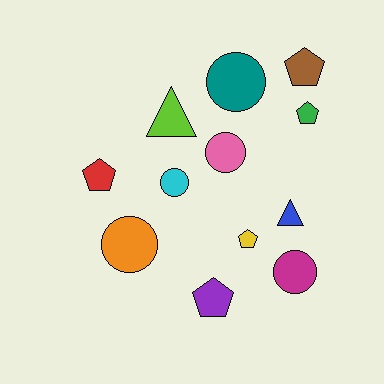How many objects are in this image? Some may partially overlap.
There are 12 objects.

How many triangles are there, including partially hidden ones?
There are 2 triangles.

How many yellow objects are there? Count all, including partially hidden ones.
There is 1 yellow object.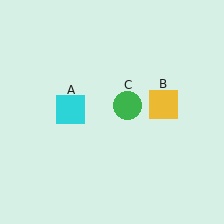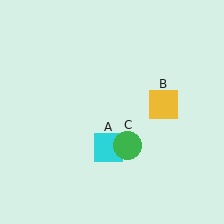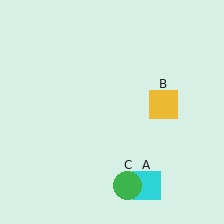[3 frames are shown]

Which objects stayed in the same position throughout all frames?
Yellow square (object B) remained stationary.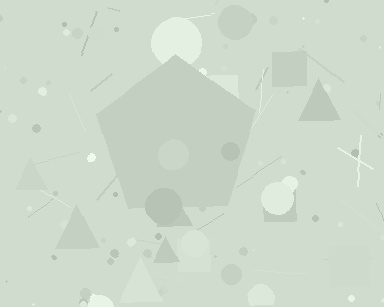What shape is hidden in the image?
A pentagon is hidden in the image.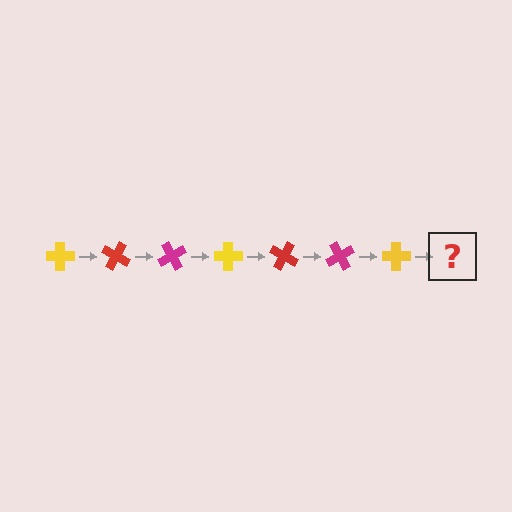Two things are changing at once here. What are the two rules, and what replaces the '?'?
The two rules are that it rotates 30 degrees each step and the color cycles through yellow, red, and magenta. The '?' should be a red cross, rotated 210 degrees from the start.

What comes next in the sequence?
The next element should be a red cross, rotated 210 degrees from the start.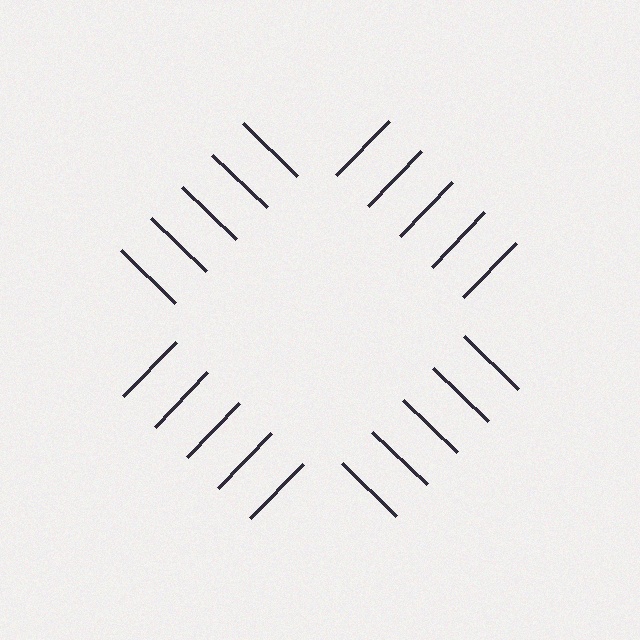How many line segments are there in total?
20 — 5 along each of the 4 edges.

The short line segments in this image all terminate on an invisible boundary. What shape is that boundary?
An illusory square — the line segments terminate on its edges but no continuous stroke is drawn.